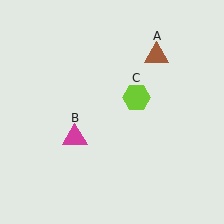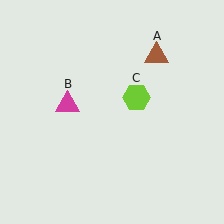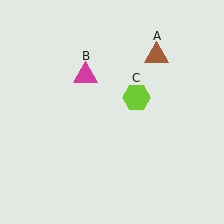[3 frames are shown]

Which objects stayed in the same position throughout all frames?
Brown triangle (object A) and lime hexagon (object C) remained stationary.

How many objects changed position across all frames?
1 object changed position: magenta triangle (object B).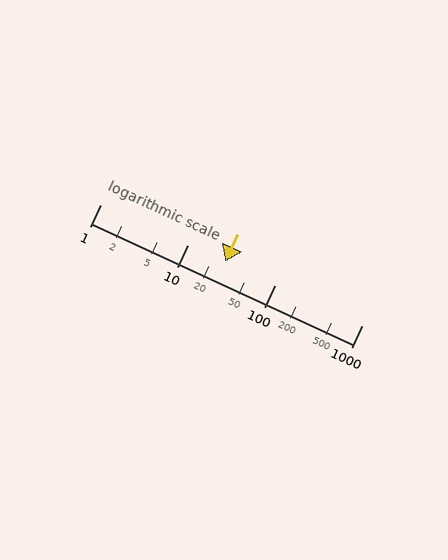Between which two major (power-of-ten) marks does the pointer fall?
The pointer is between 10 and 100.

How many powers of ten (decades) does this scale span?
The scale spans 3 decades, from 1 to 1000.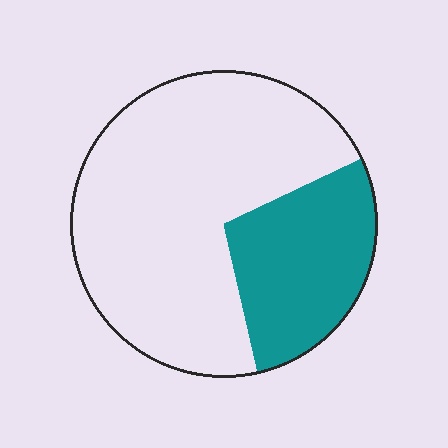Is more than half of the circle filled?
No.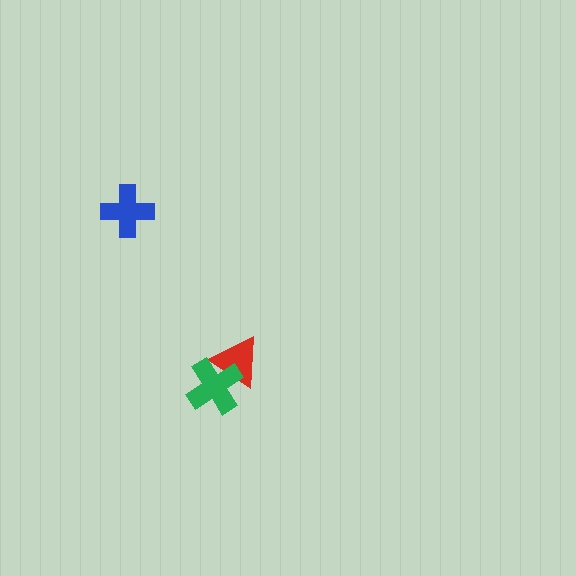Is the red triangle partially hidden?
Yes, it is partially covered by another shape.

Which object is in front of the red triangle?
The green cross is in front of the red triangle.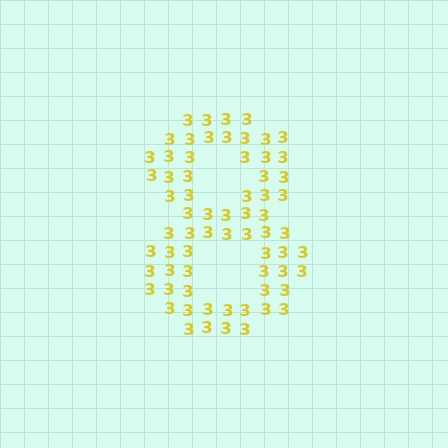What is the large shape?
The large shape is the digit 8.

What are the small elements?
The small elements are digit 3's.